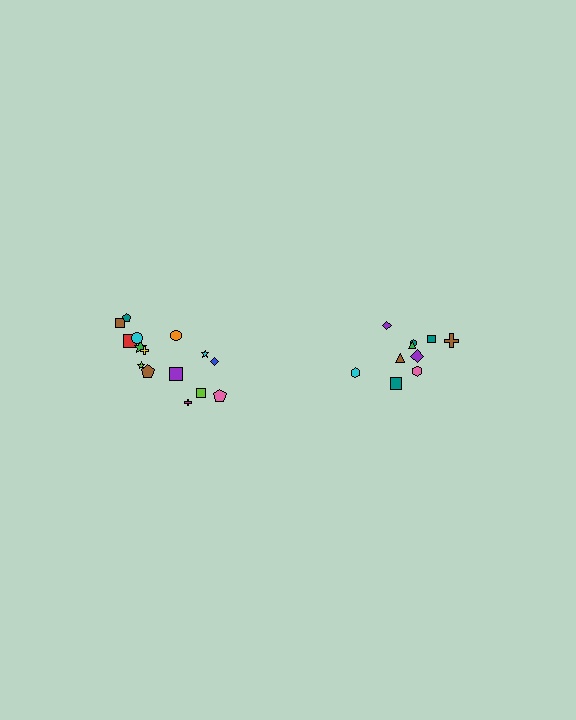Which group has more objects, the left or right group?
The left group.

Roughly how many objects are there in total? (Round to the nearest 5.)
Roughly 25 objects in total.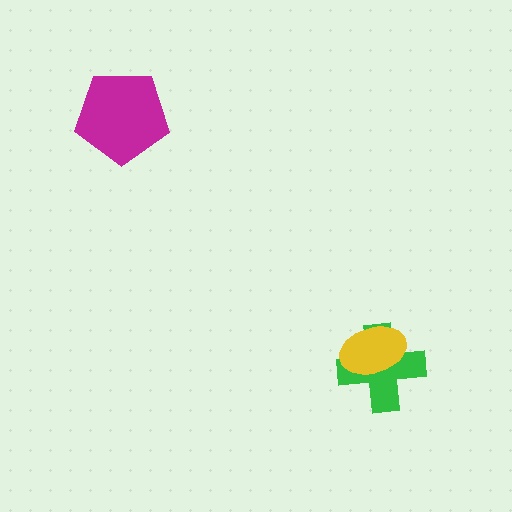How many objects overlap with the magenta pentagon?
0 objects overlap with the magenta pentagon.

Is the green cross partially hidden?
Yes, it is partially covered by another shape.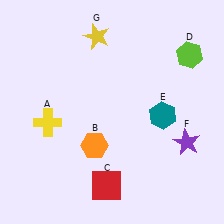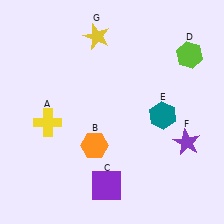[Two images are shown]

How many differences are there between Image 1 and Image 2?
There is 1 difference between the two images.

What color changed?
The square (C) changed from red in Image 1 to purple in Image 2.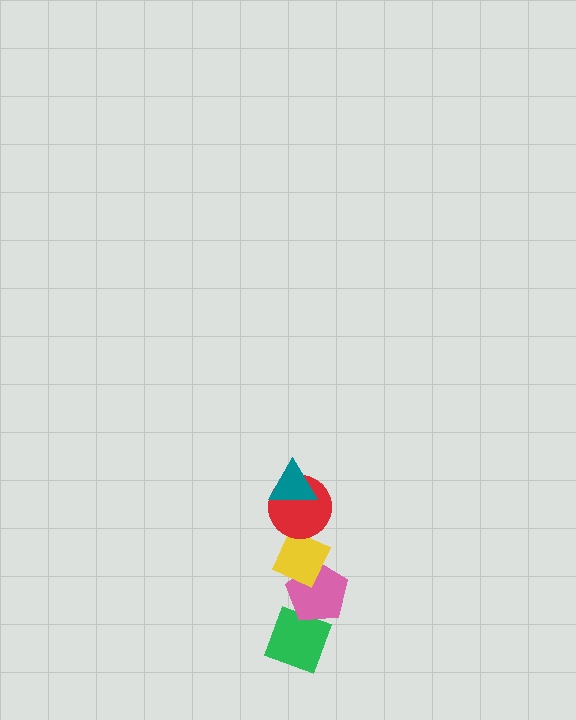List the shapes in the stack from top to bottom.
From top to bottom: the teal triangle, the red circle, the yellow diamond, the pink pentagon, the green diamond.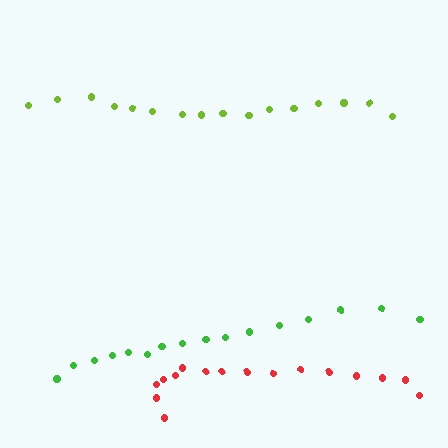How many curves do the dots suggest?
There are 3 distinct paths.